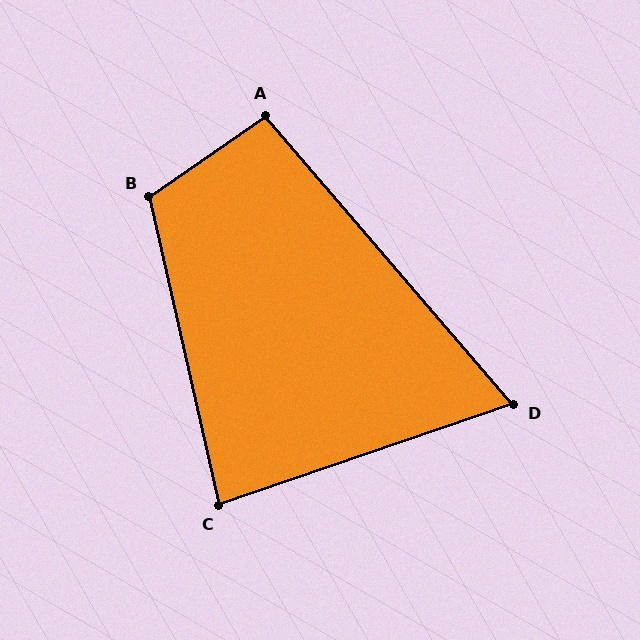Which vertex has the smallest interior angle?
D, at approximately 68 degrees.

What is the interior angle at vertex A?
Approximately 96 degrees (obtuse).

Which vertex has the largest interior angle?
B, at approximately 112 degrees.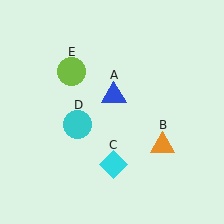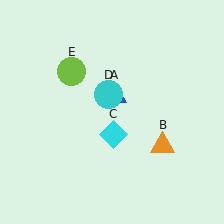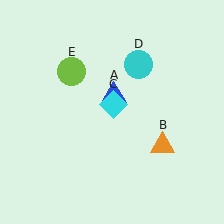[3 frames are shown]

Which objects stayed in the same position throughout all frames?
Blue triangle (object A) and orange triangle (object B) and lime circle (object E) remained stationary.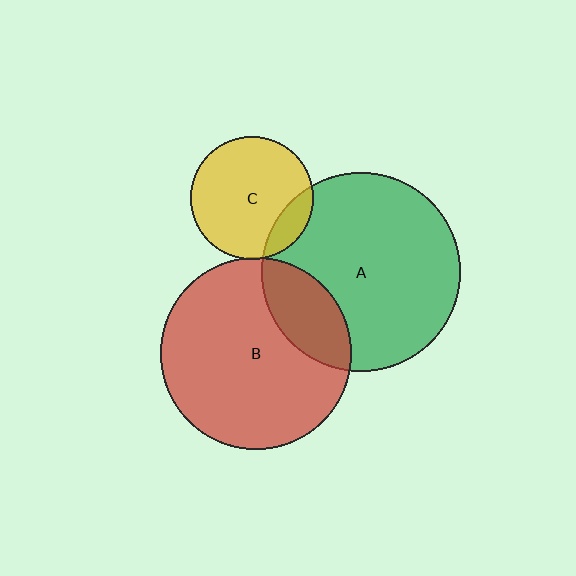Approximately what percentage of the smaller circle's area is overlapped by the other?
Approximately 5%.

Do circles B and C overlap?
Yes.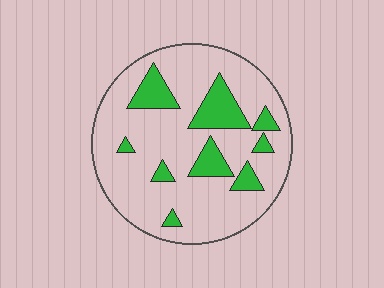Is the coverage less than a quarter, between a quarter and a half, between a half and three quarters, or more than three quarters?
Less than a quarter.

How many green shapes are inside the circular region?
9.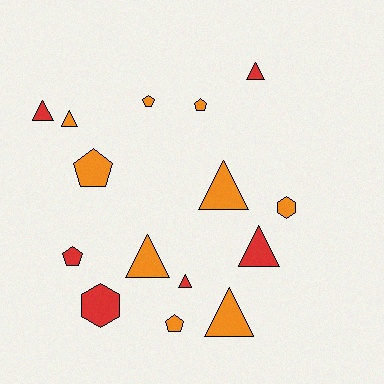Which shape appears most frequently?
Triangle, with 8 objects.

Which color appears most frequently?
Orange, with 9 objects.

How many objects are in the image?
There are 15 objects.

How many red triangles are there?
There are 4 red triangles.